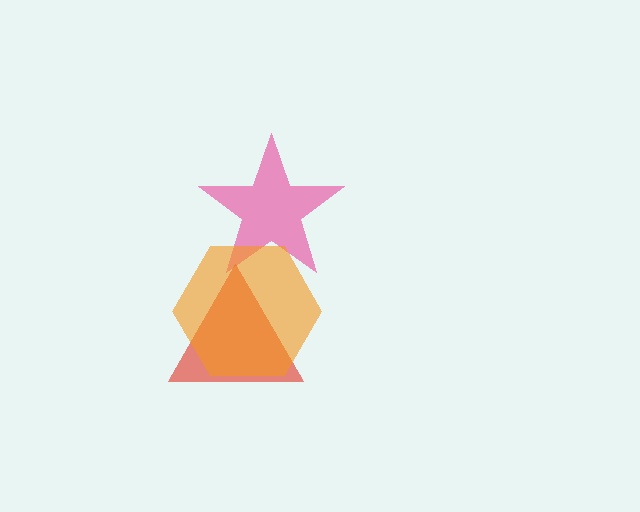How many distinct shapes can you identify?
There are 3 distinct shapes: a pink star, a red triangle, an orange hexagon.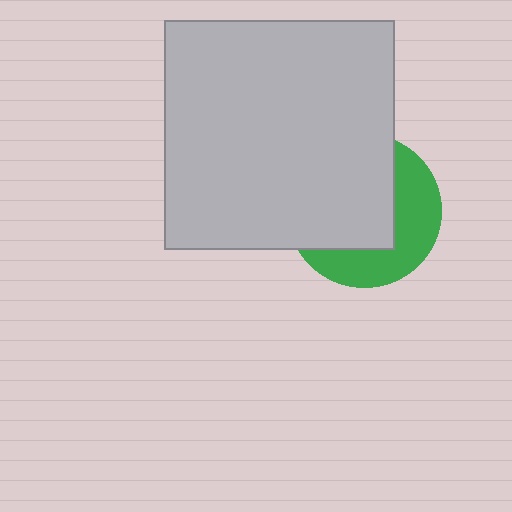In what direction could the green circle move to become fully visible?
The green circle could move toward the lower-right. That would shift it out from behind the light gray square entirely.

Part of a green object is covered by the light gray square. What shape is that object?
It is a circle.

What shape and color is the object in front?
The object in front is a light gray square.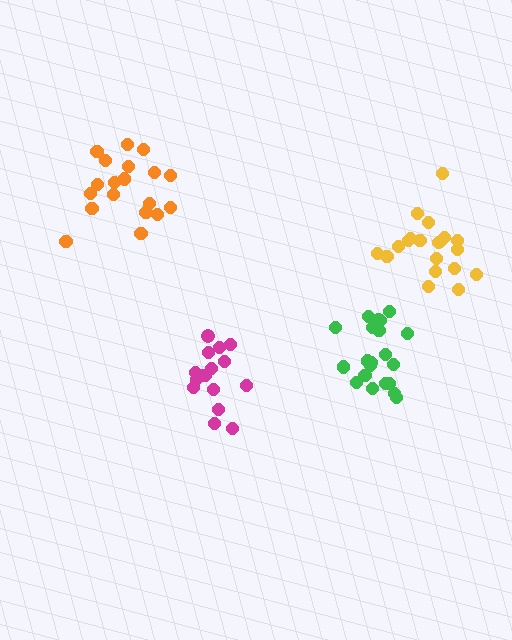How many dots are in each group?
Group 1: 20 dots, Group 2: 21 dots, Group 3: 20 dots, Group 4: 16 dots (77 total).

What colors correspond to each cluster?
The clusters are colored: orange, green, yellow, magenta.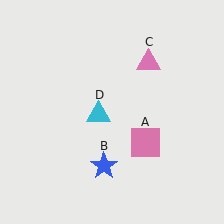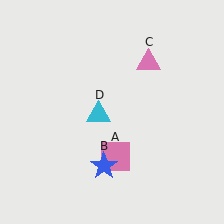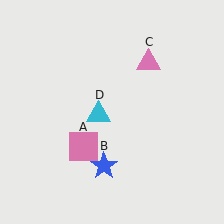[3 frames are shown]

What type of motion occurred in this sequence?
The pink square (object A) rotated clockwise around the center of the scene.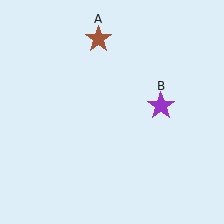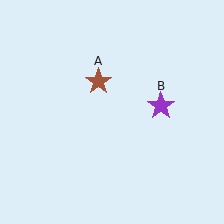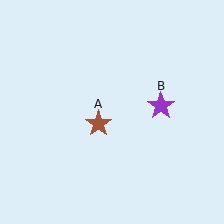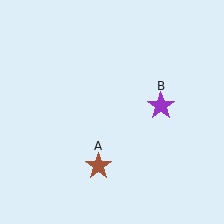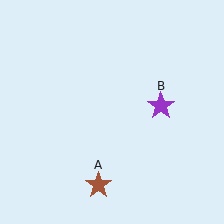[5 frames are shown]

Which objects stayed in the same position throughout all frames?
Purple star (object B) remained stationary.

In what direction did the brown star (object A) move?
The brown star (object A) moved down.